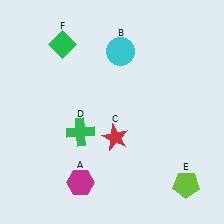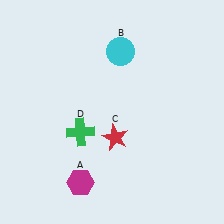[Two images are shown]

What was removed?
The green diamond (F), the lime pentagon (E) were removed in Image 2.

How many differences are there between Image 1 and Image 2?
There are 2 differences between the two images.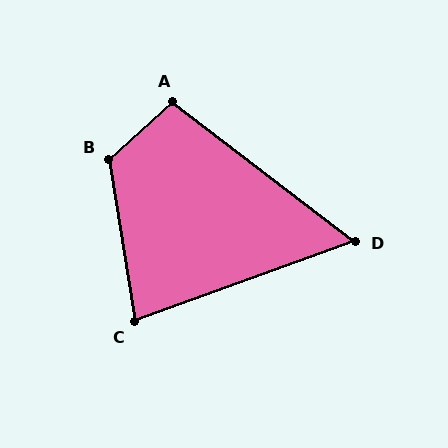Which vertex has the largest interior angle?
B, at approximately 123 degrees.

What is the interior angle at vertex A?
Approximately 101 degrees (obtuse).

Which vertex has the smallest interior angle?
D, at approximately 57 degrees.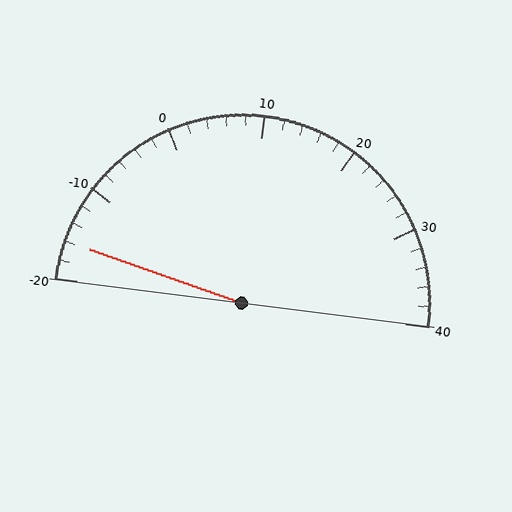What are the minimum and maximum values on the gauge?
The gauge ranges from -20 to 40.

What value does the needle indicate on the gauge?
The needle indicates approximately -16.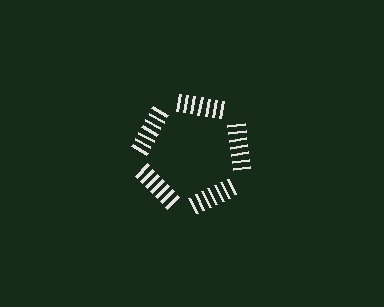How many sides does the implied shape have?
5 sides — the line-ends trace a pentagon.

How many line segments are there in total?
35 — 7 along each of the 5 edges.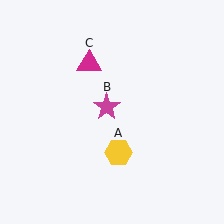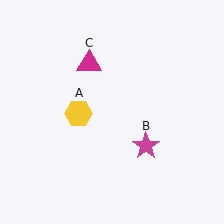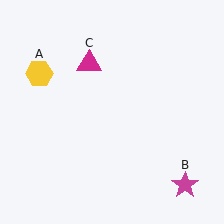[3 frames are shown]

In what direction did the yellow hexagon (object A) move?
The yellow hexagon (object A) moved up and to the left.